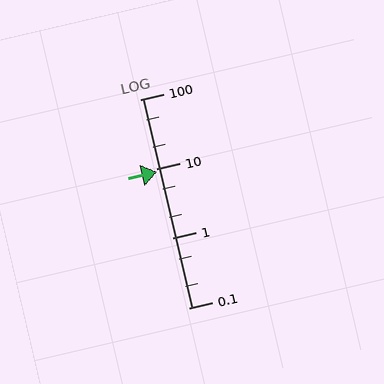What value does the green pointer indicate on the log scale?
The pointer indicates approximately 9.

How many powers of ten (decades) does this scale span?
The scale spans 3 decades, from 0.1 to 100.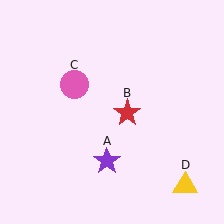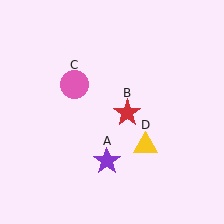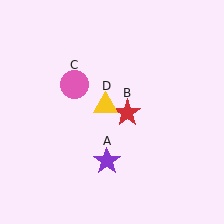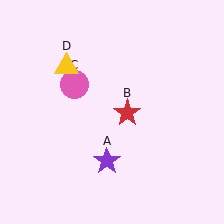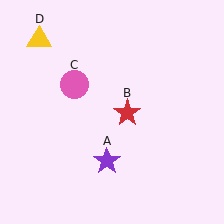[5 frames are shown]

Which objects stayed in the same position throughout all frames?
Purple star (object A) and red star (object B) and pink circle (object C) remained stationary.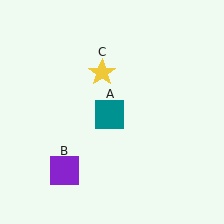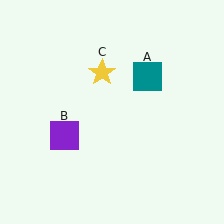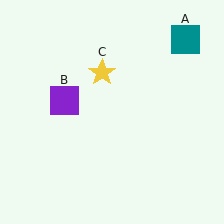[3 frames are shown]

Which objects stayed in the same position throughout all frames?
Yellow star (object C) remained stationary.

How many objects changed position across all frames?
2 objects changed position: teal square (object A), purple square (object B).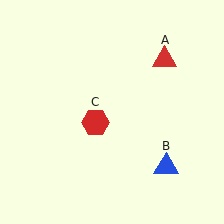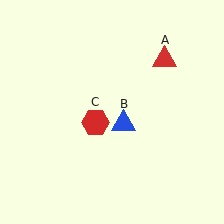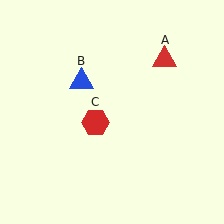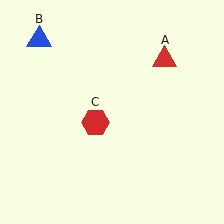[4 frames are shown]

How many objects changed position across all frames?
1 object changed position: blue triangle (object B).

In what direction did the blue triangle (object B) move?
The blue triangle (object B) moved up and to the left.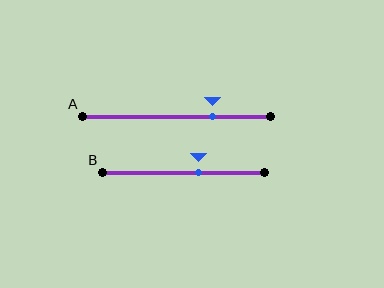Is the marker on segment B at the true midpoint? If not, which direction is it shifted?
No, the marker on segment B is shifted to the right by about 9% of the segment length.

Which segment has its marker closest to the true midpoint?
Segment B has its marker closest to the true midpoint.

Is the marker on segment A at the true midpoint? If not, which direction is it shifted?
No, the marker on segment A is shifted to the right by about 19% of the segment length.